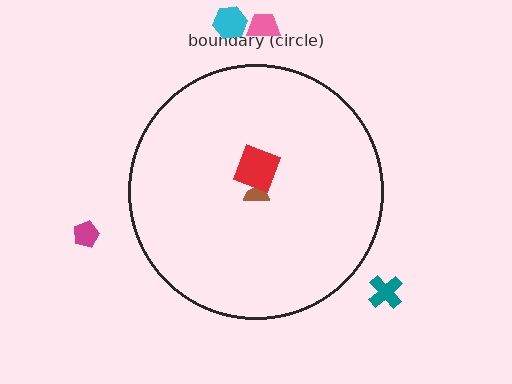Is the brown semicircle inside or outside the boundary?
Inside.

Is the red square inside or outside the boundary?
Inside.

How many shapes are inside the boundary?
2 inside, 4 outside.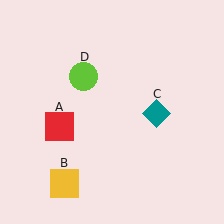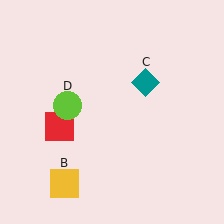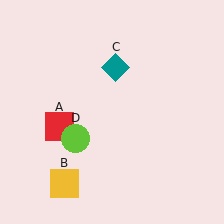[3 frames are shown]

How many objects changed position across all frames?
2 objects changed position: teal diamond (object C), lime circle (object D).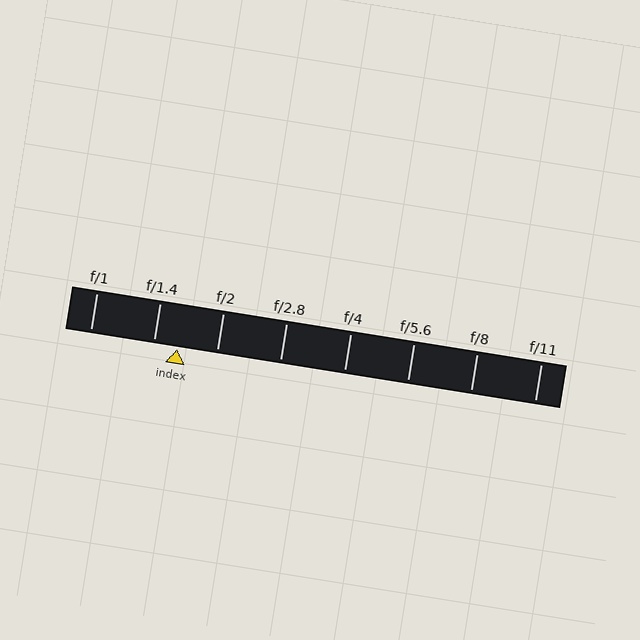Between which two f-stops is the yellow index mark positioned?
The index mark is between f/1.4 and f/2.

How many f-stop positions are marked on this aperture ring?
There are 8 f-stop positions marked.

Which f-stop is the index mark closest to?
The index mark is closest to f/1.4.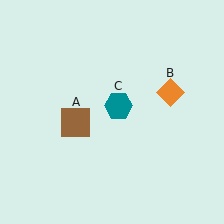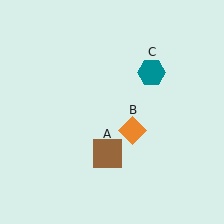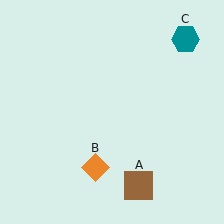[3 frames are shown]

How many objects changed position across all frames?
3 objects changed position: brown square (object A), orange diamond (object B), teal hexagon (object C).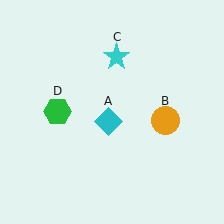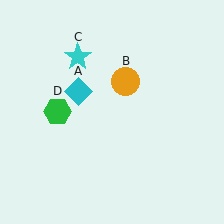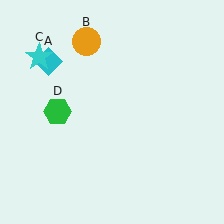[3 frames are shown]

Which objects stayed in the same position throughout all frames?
Green hexagon (object D) remained stationary.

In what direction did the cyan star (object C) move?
The cyan star (object C) moved left.